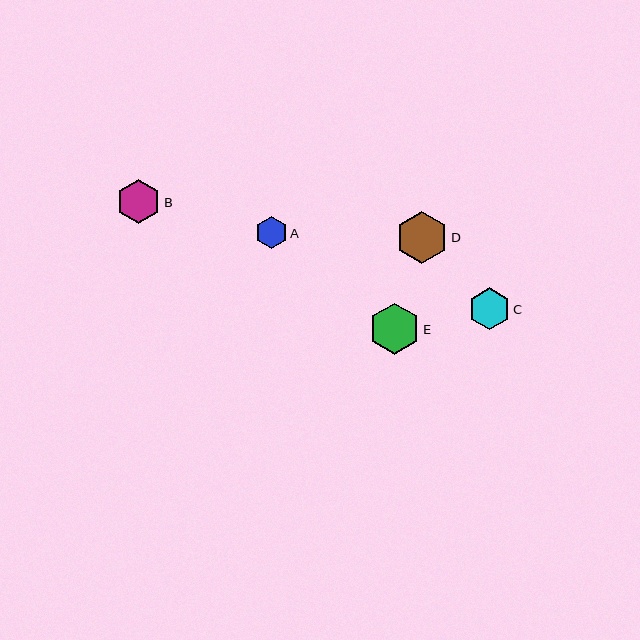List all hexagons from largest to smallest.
From largest to smallest: D, E, B, C, A.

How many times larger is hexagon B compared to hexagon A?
Hexagon B is approximately 1.4 times the size of hexagon A.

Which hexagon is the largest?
Hexagon D is the largest with a size of approximately 52 pixels.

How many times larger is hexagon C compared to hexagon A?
Hexagon C is approximately 1.3 times the size of hexagon A.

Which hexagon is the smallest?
Hexagon A is the smallest with a size of approximately 31 pixels.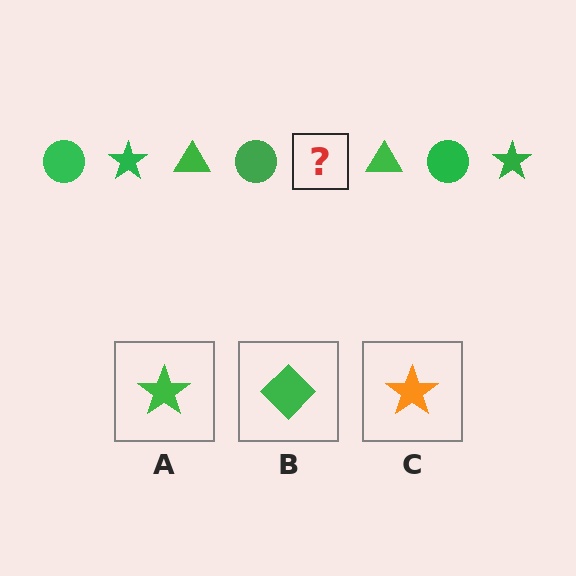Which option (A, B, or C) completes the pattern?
A.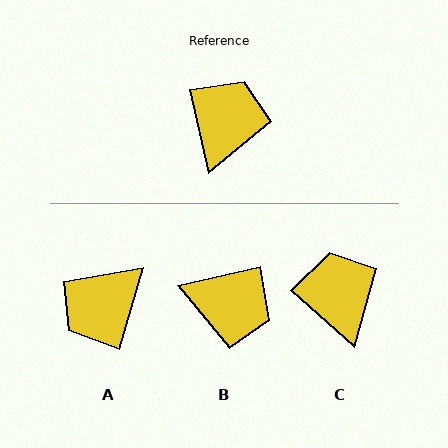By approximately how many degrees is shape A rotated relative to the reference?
Approximately 151 degrees counter-clockwise.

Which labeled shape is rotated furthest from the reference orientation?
A, about 151 degrees away.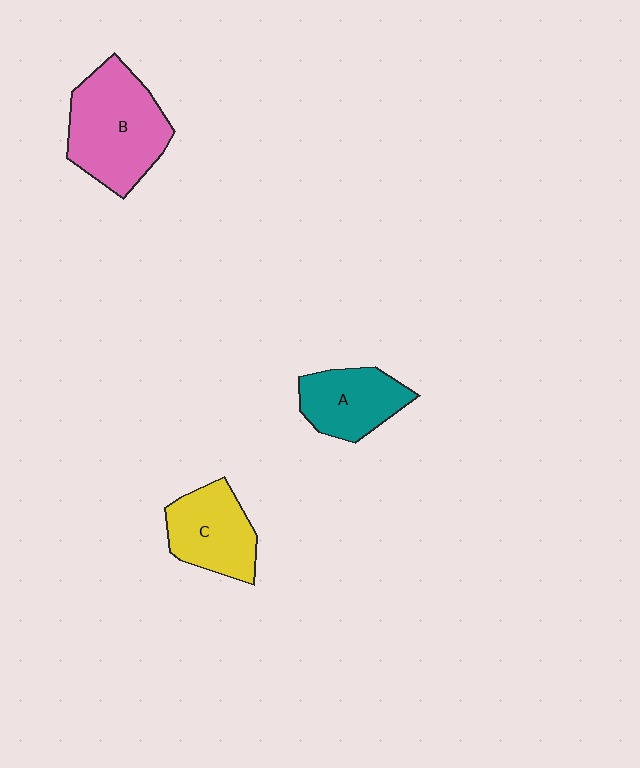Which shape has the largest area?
Shape B (pink).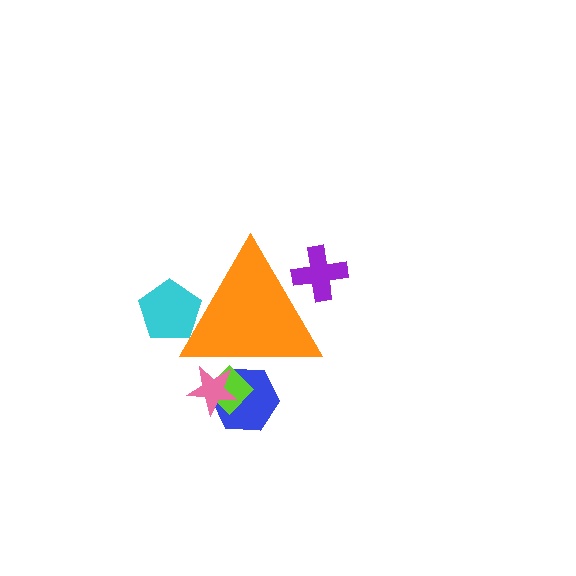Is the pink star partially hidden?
Yes, the pink star is partially hidden behind the orange triangle.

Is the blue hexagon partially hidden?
Yes, the blue hexagon is partially hidden behind the orange triangle.